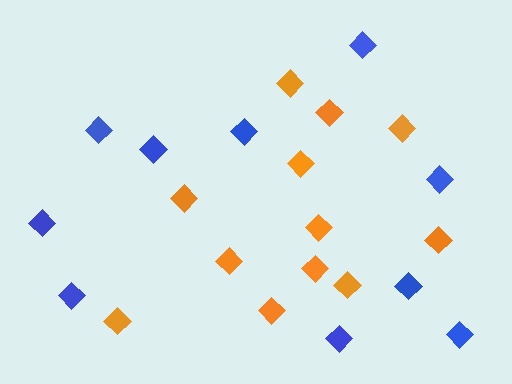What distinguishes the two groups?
There are 2 groups: one group of orange diamonds (12) and one group of blue diamonds (10).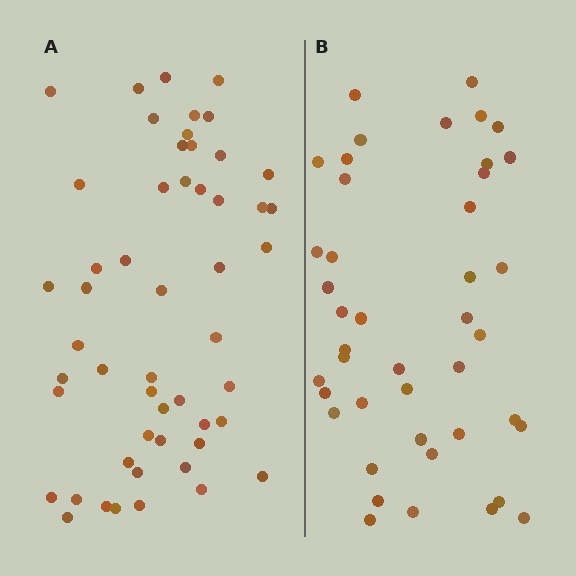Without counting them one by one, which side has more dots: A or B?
Region A (the left region) has more dots.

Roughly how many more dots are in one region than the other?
Region A has roughly 8 or so more dots than region B.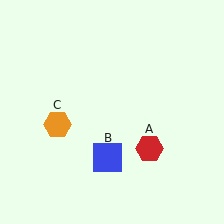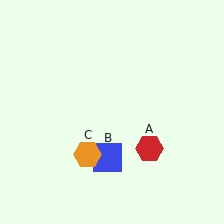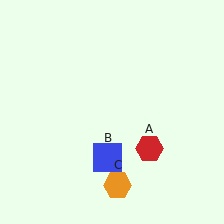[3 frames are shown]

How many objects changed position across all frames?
1 object changed position: orange hexagon (object C).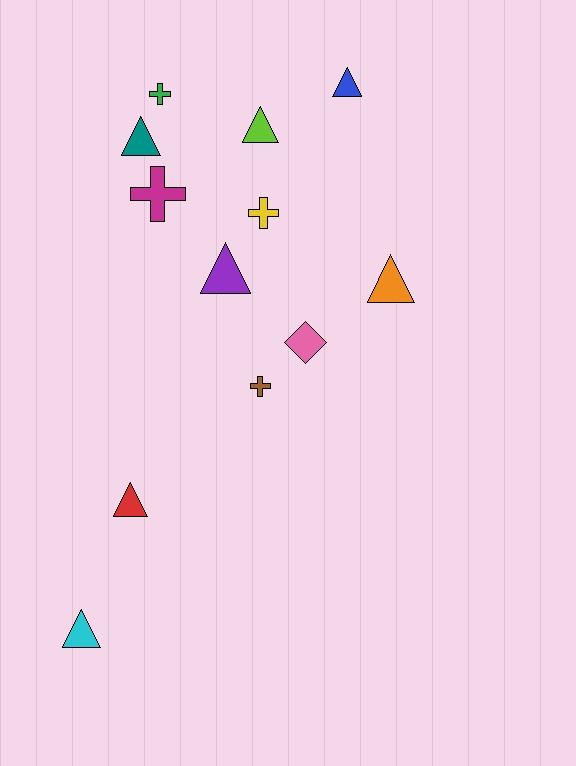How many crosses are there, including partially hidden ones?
There are 4 crosses.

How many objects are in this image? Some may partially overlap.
There are 12 objects.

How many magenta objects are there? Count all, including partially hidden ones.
There is 1 magenta object.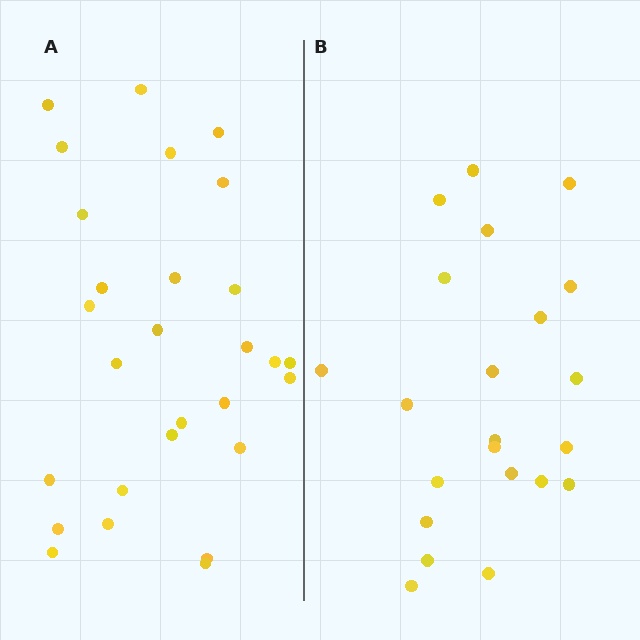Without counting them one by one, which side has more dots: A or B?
Region A (the left region) has more dots.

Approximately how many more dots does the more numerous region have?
Region A has about 6 more dots than region B.